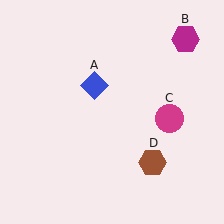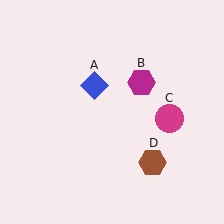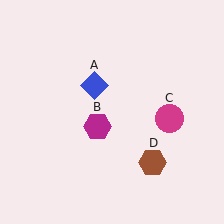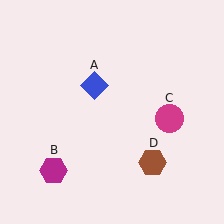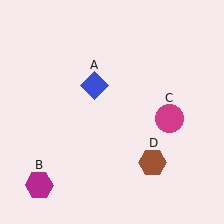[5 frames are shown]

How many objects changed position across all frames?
1 object changed position: magenta hexagon (object B).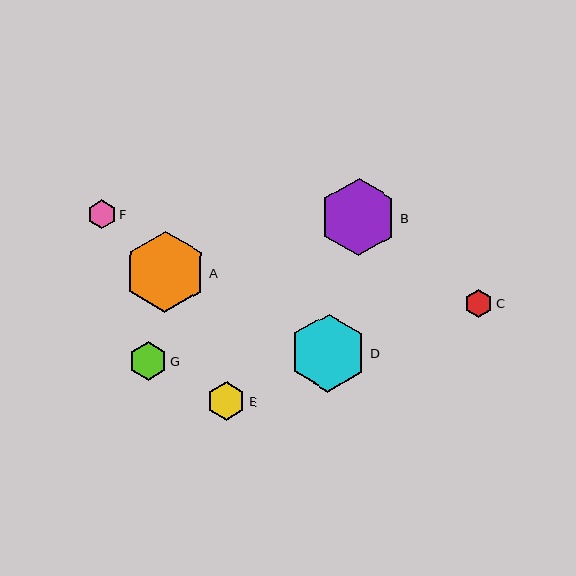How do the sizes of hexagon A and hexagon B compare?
Hexagon A and hexagon B are approximately the same size.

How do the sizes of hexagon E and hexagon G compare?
Hexagon E and hexagon G are approximately the same size.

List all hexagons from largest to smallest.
From largest to smallest: A, D, B, E, G, F, C.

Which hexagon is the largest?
Hexagon A is the largest with a size of approximately 81 pixels.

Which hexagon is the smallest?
Hexagon C is the smallest with a size of approximately 28 pixels.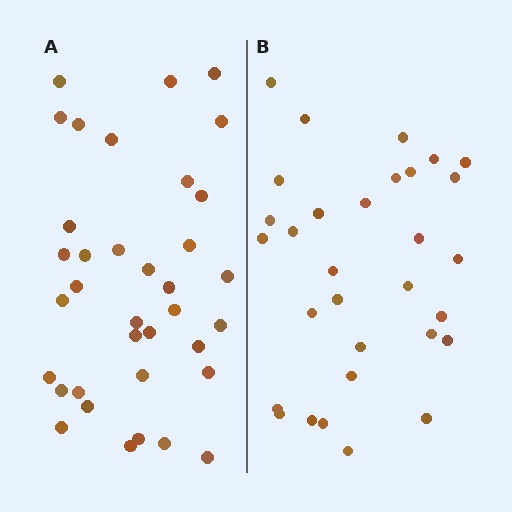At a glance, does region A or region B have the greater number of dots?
Region A (the left region) has more dots.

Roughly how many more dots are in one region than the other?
Region A has about 5 more dots than region B.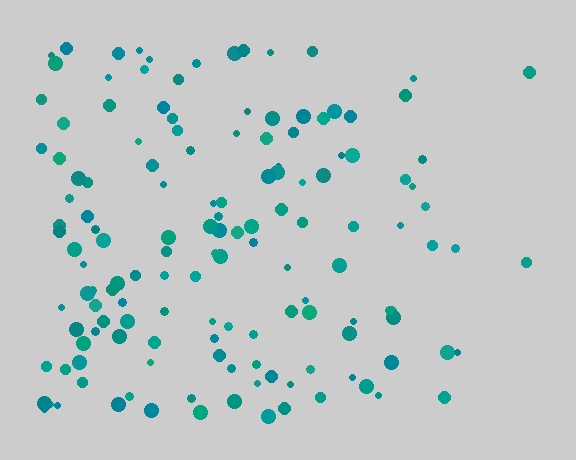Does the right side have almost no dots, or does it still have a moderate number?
Still a moderate number, just noticeably fewer than the left.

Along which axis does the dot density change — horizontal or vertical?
Horizontal.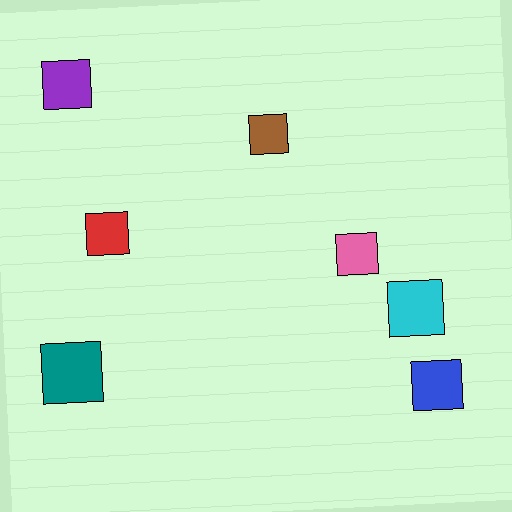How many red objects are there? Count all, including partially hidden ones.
There is 1 red object.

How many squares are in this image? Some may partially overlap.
There are 7 squares.